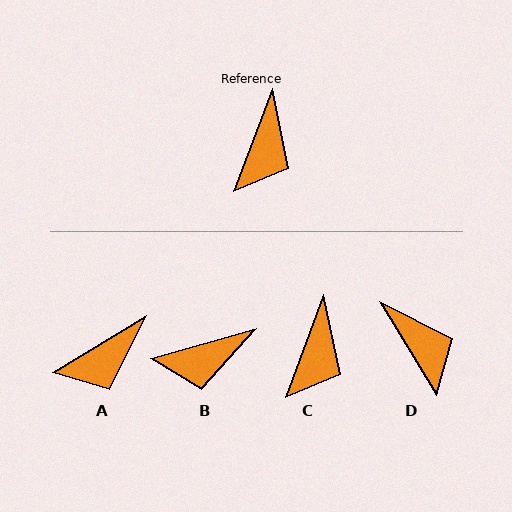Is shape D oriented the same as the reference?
No, it is off by about 52 degrees.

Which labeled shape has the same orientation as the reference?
C.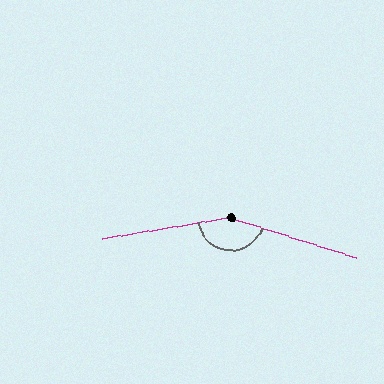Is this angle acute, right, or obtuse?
It is obtuse.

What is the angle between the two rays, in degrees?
Approximately 153 degrees.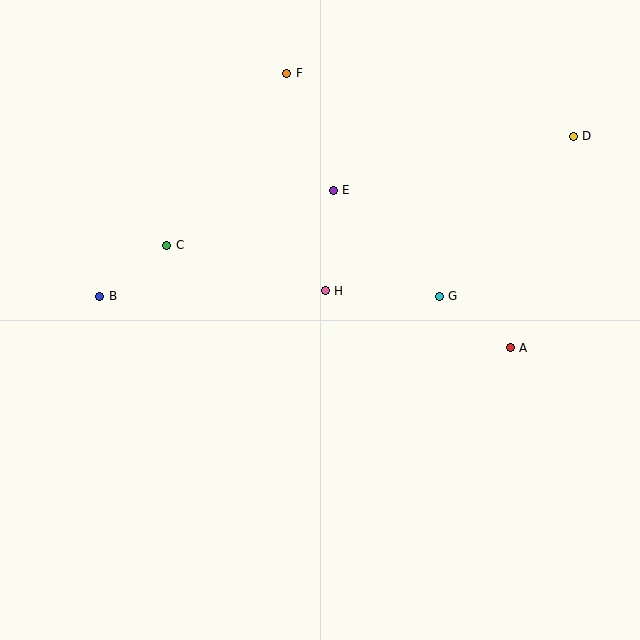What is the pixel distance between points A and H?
The distance between A and H is 194 pixels.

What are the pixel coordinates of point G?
Point G is at (439, 296).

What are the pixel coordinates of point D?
Point D is at (573, 136).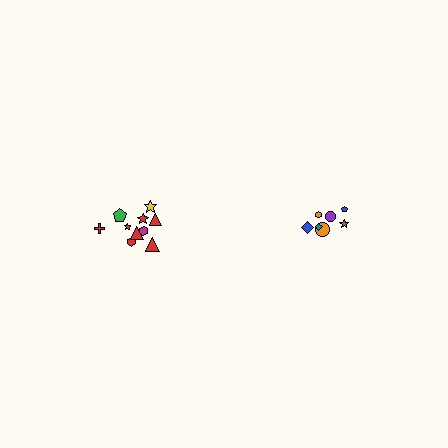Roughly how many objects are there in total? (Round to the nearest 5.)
Roughly 15 objects in total.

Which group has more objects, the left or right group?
The left group.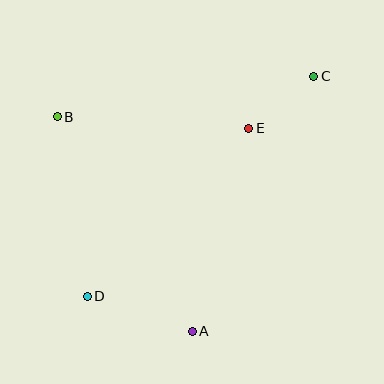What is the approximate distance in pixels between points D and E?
The distance between D and E is approximately 233 pixels.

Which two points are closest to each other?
Points C and E are closest to each other.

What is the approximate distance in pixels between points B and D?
The distance between B and D is approximately 182 pixels.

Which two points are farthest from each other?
Points C and D are farthest from each other.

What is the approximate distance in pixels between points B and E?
The distance between B and E is approximately 192 pixels.